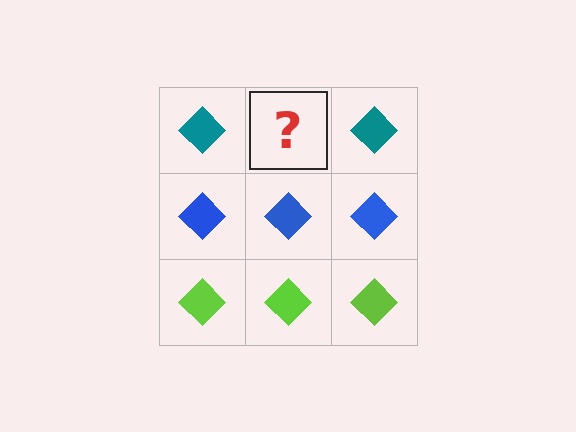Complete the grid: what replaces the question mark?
The question mark should be replaced with a teal diamond.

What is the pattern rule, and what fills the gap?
The rule is that each row has a consistent color. The gap should be filled with a teal diamond.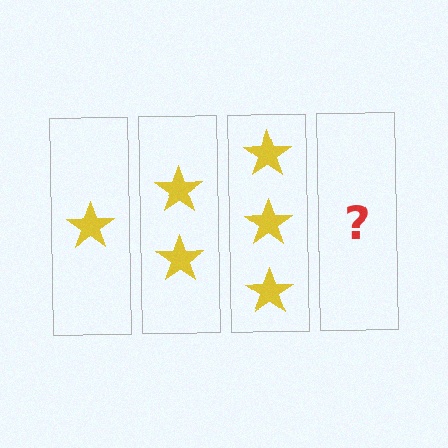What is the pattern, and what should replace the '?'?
The pattern is that each step adds one more star. The '?' should be 4 stars.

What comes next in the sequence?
The next element should be 4 stars.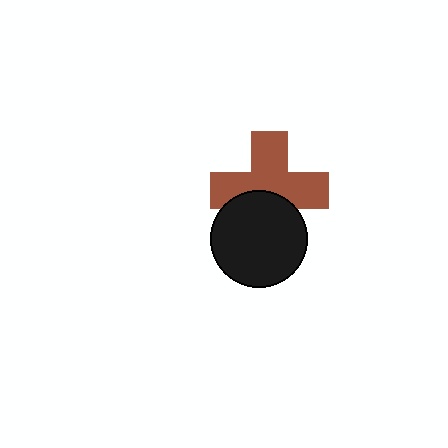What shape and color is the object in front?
The object in front is a black circle.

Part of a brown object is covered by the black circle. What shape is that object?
It is a cross.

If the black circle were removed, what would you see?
You would see the complete brown cross.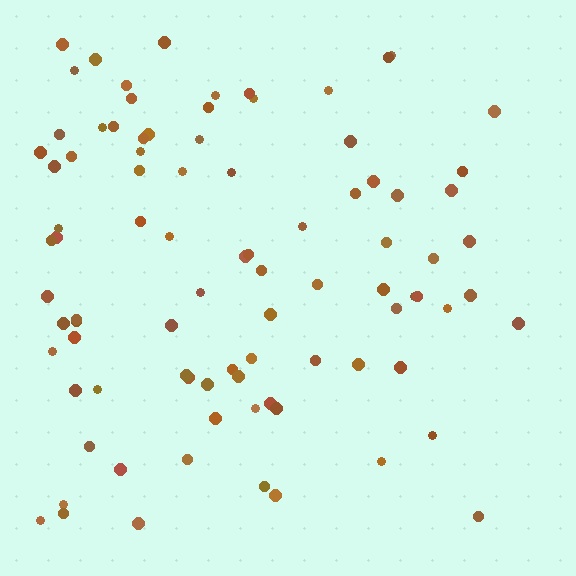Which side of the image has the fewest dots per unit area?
The right.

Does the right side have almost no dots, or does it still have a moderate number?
Still a moderate number, just noticeably fewer than the left.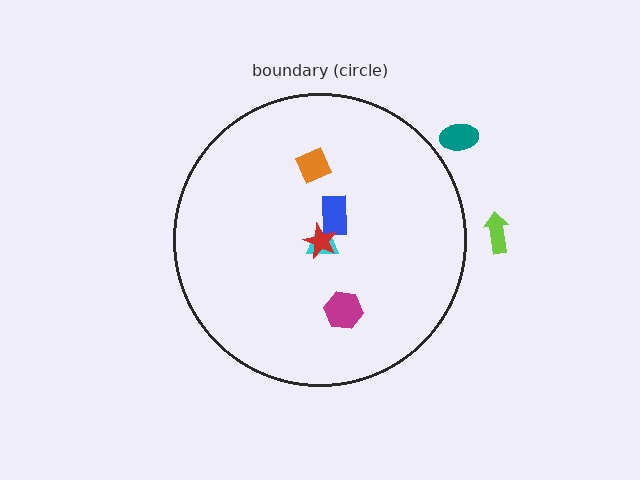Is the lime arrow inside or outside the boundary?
Outside.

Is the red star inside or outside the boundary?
Inside.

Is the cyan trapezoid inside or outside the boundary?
Inside.